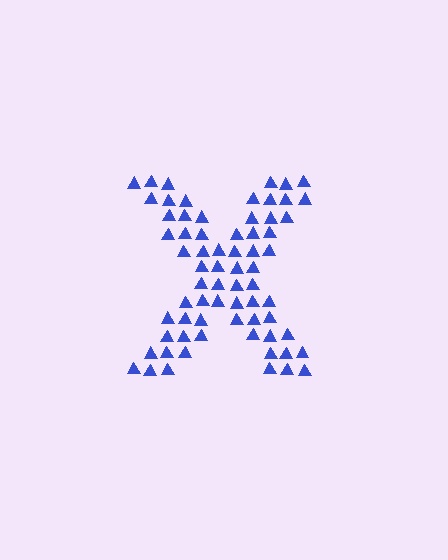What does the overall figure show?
The overall figure shows the letter X.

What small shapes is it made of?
It is made of small triangles.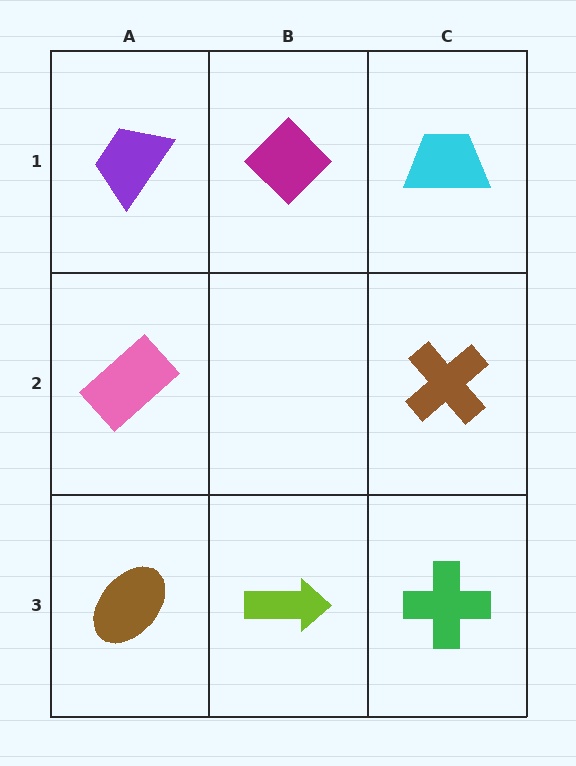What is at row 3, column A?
A brown ellipse.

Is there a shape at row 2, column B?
No, that cell is empty.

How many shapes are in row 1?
3 shapes.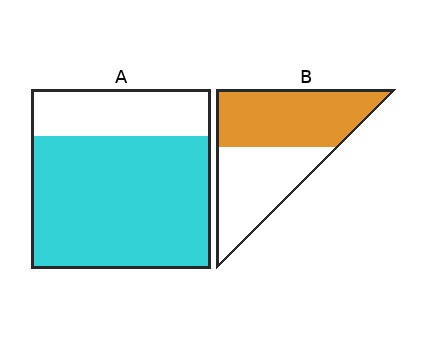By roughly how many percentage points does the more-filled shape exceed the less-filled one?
By roughly 20 percentage points (A over B).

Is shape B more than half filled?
Roughly half.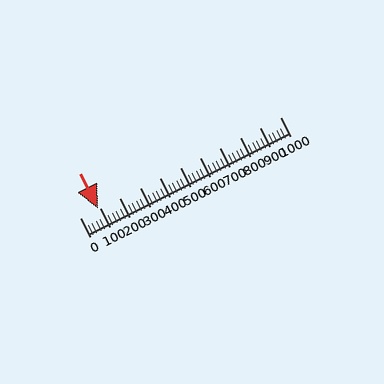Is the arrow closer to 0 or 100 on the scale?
The arrow is closer to 100.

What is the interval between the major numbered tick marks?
The major tick marks are spaced 100 units apart.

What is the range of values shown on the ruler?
The ruler shows values from 0 to 1000.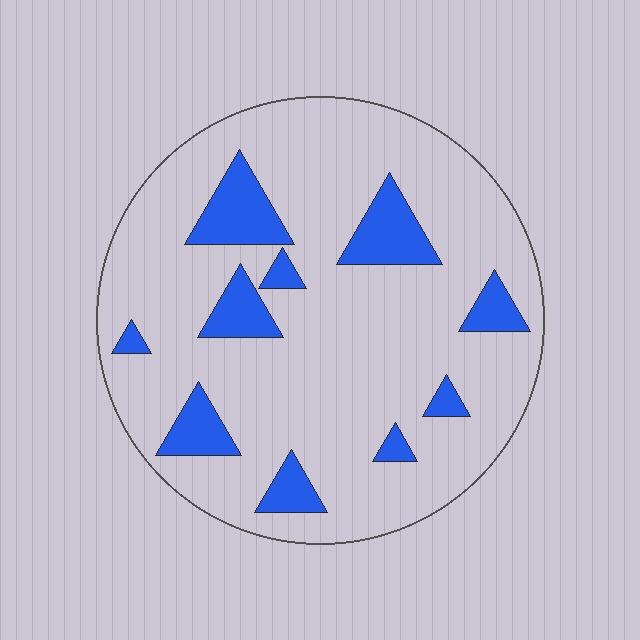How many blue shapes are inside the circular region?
10.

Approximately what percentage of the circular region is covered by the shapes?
Approximately 15%.